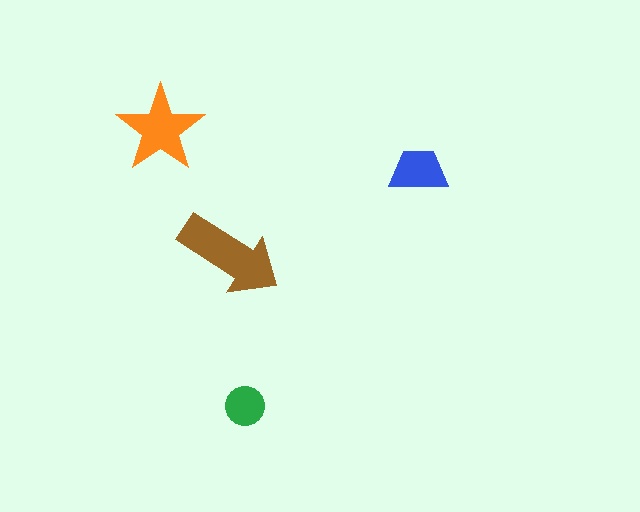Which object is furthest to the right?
The blue trapezoid is rightmost.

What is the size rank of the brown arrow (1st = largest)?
1st.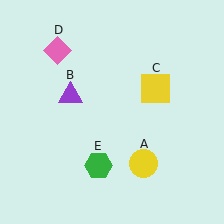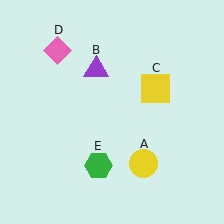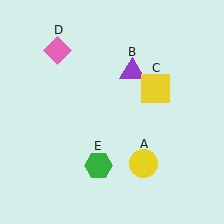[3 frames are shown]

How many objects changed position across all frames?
1 object changed position: purple triangle (object B).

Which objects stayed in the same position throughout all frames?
Yellow circle (object A) and yellow square (object C) and pink diamond (object D) and green hexagon (object E) remained stationary.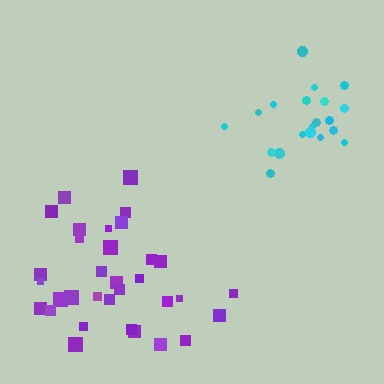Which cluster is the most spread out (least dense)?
Purple.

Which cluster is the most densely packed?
Cyan.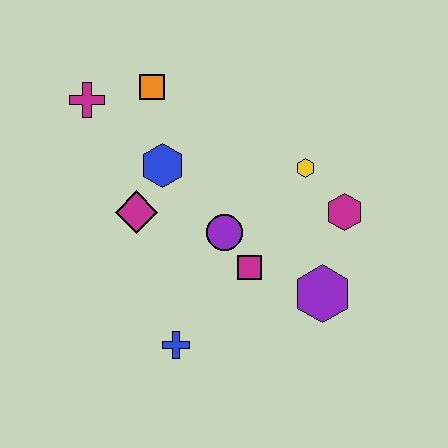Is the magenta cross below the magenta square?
No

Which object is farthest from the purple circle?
The magenta cross is farthest from the purple circle.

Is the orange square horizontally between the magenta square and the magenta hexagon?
No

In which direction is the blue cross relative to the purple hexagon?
The blue cross is to the left of the purple hexagon.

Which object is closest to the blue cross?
The magenta square is closest to the blue cross.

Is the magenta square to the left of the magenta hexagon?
Yes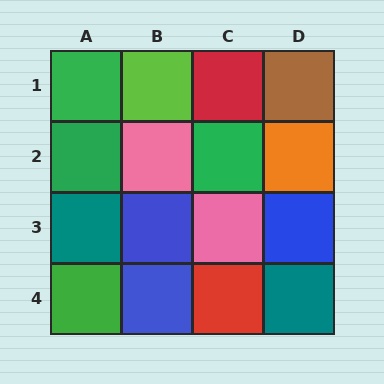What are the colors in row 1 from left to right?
Green, lime, red, brown.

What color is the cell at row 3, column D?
Blue.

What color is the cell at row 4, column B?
Blue.